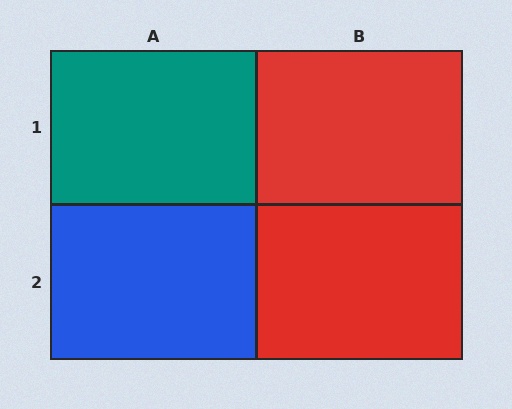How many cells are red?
2 cells are red.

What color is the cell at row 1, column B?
Red.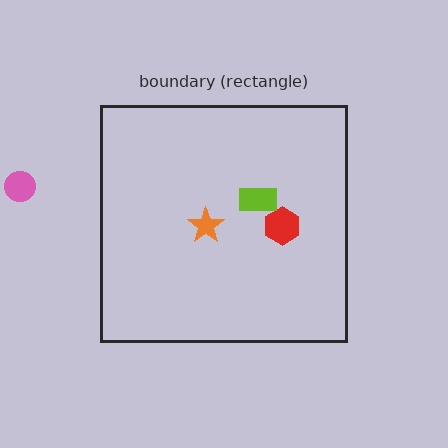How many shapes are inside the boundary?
3 inside, 1 outside.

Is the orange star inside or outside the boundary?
Inside.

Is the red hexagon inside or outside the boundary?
Inside.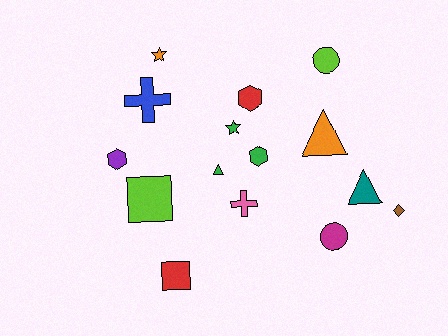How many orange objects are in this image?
There are 2 orange objects.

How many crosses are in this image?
There are 2 crosses.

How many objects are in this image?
There are 15 objects.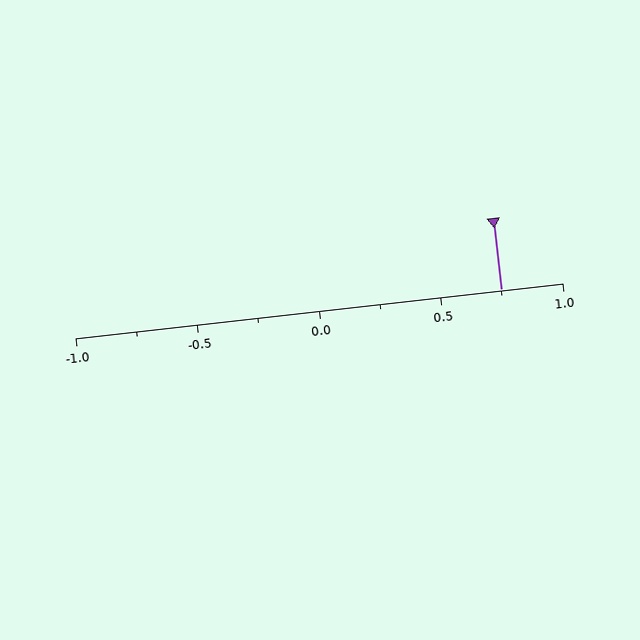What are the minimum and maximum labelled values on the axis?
The axis runs from -1.0 to 1.0.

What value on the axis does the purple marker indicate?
The marker indicates approximately 0.75.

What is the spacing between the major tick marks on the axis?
The major ticks are spaced 0.5 apart.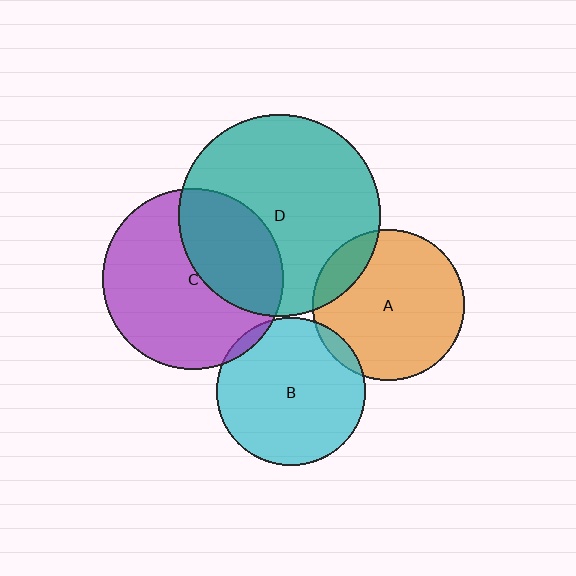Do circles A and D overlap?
Yes.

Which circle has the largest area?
Circle D (teal).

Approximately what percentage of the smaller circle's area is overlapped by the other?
Approximately 15%.